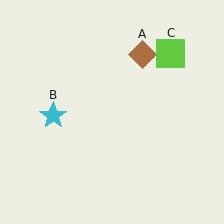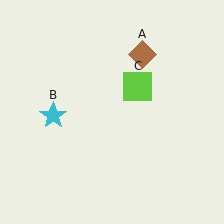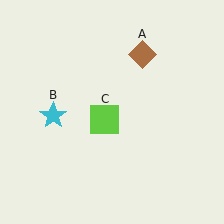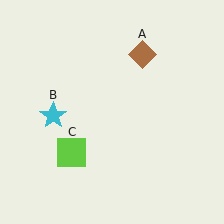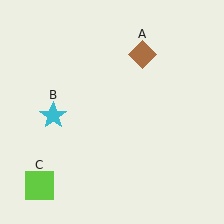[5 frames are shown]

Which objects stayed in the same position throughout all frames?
Brown diamond (object A) and cyan star (object B) remained stationary.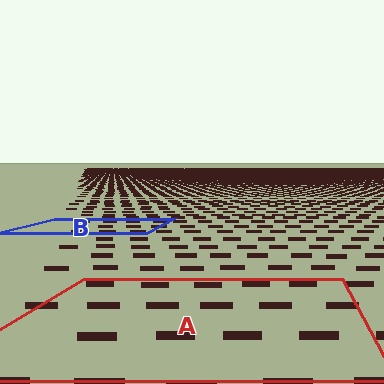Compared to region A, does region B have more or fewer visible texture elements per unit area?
Region B has more texture elements per unit area — they are packed more densely because it is farther away.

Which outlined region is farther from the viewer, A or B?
Region B is farther from the viewer — the texture elements inside it appear smaller and more densely packed.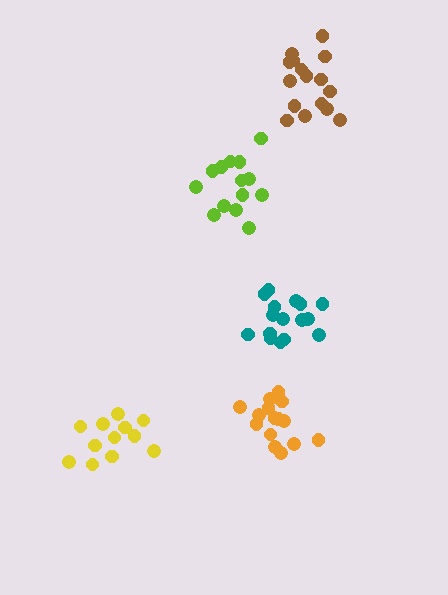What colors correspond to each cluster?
The clusters are colored: teal, lime, brown, orange, yellow.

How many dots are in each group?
Group 1: 16 dots, Group 2: 14 dots, Group 3: 16 dots, Group 4: 16 dots, Group 5: 12 dots (74 total).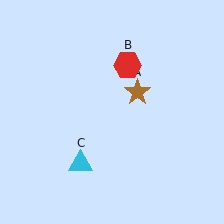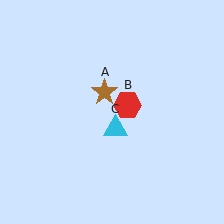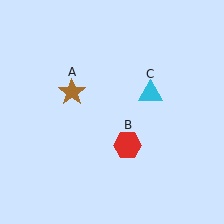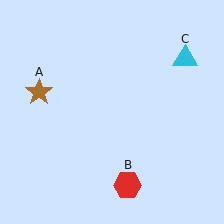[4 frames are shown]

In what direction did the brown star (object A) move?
The brown star (object A) moved left.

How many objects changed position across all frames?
3 objects changed position: brown star (object A), red hexagon (object B), cyan triangle (object C).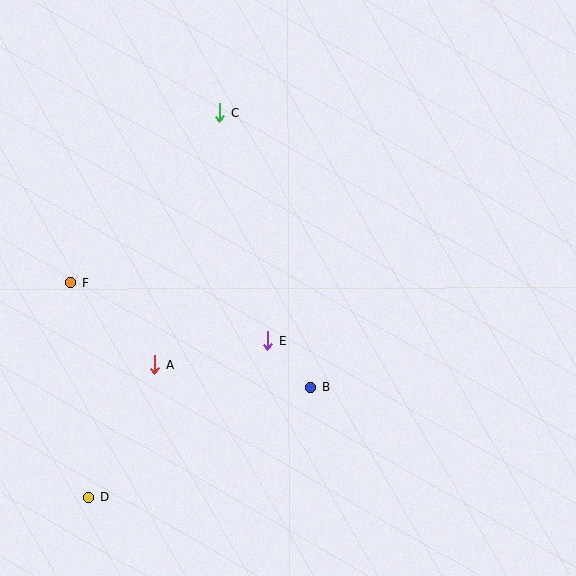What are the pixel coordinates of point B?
Point B is at (311, 387).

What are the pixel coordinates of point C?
Point C is at (220, 113).